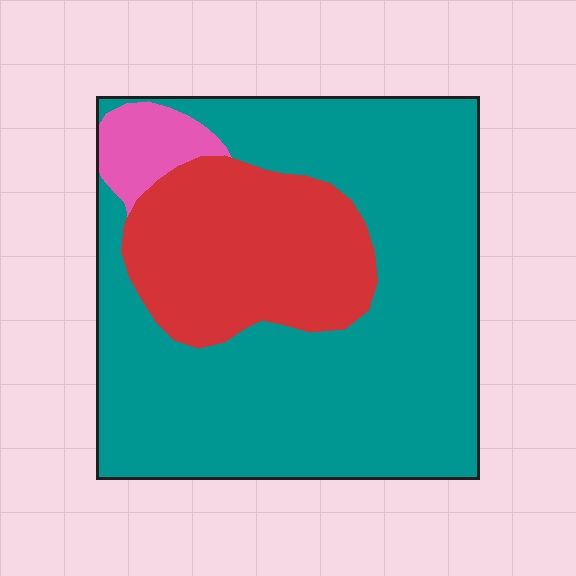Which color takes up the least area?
Pink, at roughly 5%.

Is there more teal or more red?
Teal.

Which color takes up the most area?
Teal, at roughly 70%.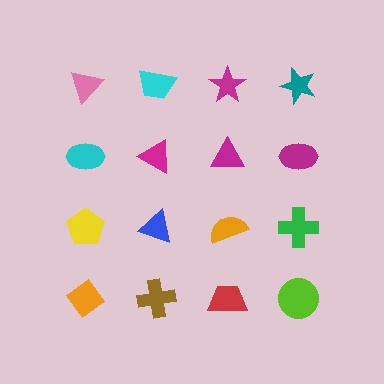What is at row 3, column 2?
A blue triangle.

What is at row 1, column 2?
A cyan trapezoid.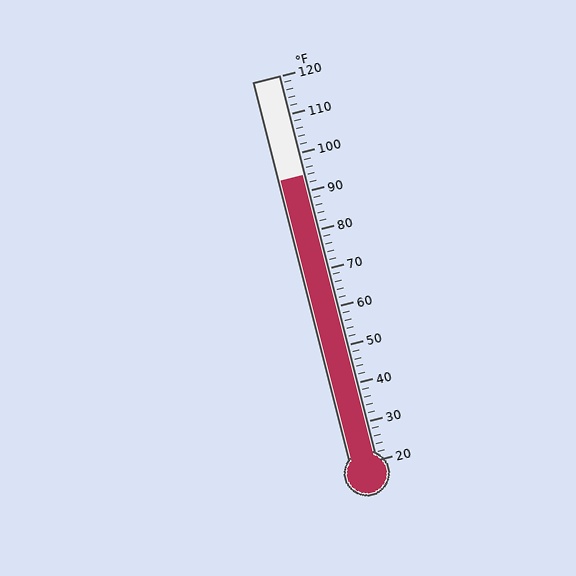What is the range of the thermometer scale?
The thermometer scale ranges from 20°F to 120°F.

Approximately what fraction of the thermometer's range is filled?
The thermometer is filled to approximately 75% of its range.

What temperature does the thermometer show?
The thermometer shows approximately 94°F.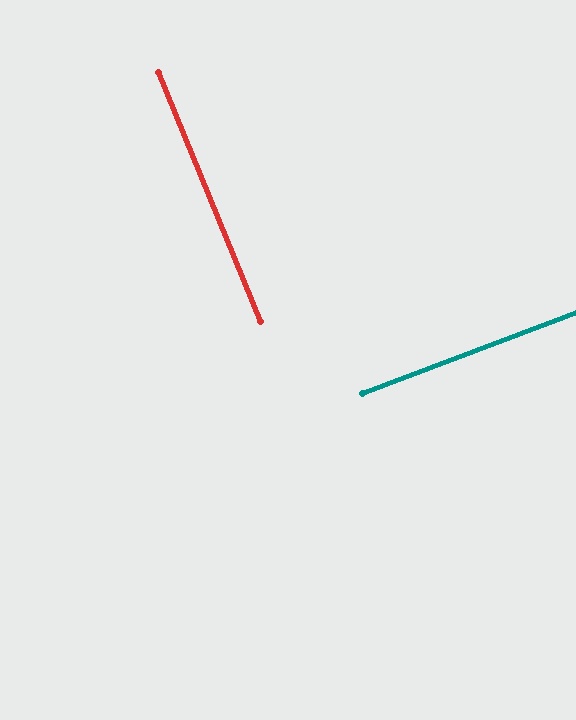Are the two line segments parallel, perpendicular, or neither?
Perpendicular — they meet at approximately 88°.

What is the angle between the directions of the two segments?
Approximately 88 degrees.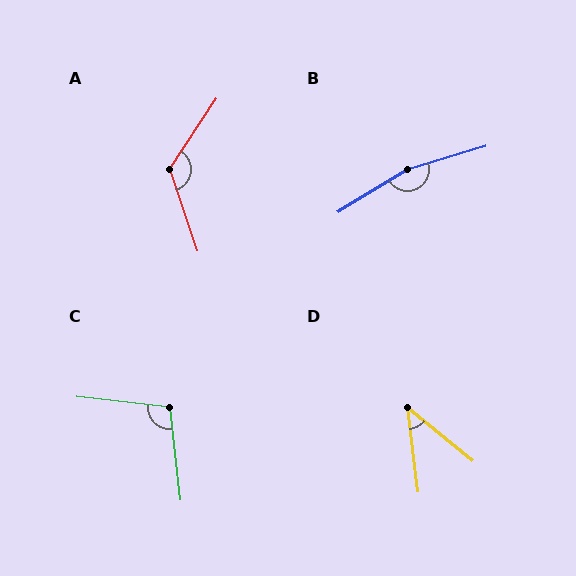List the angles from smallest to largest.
D (44°), C (103°), A (128°), B (165°).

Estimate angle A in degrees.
Approximately 128 degrees.